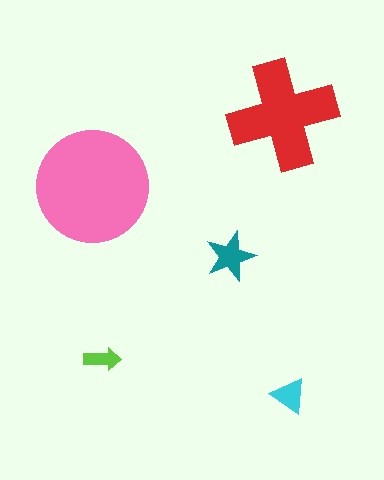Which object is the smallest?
The lime arrow.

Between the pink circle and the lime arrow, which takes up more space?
The pink circle.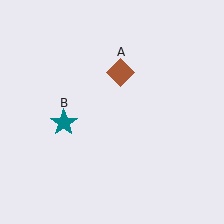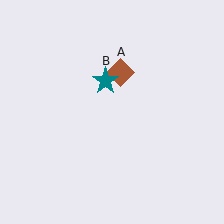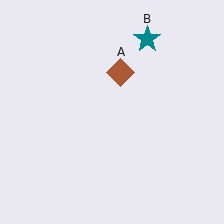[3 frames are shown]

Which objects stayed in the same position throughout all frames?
Brown diamond (object A) remained stationary.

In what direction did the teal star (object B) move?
The teal star (object B) moved up and to the right.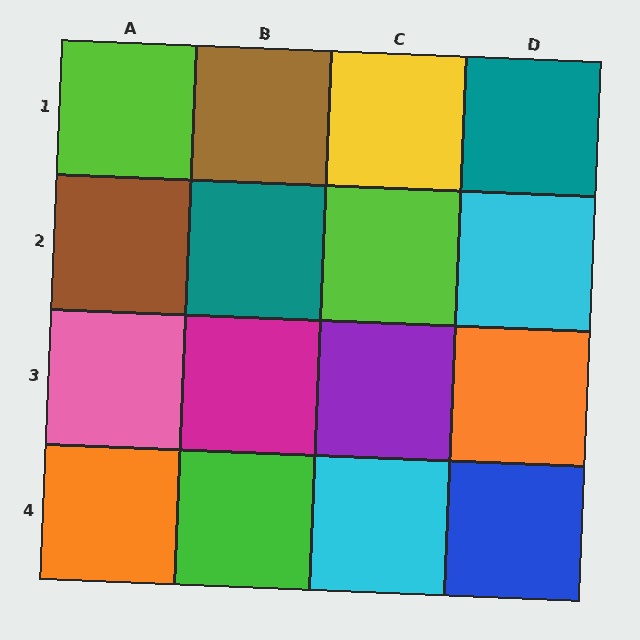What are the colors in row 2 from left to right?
Brown, teal, lime, cyan.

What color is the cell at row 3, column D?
Orange.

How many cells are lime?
2 cells are lime.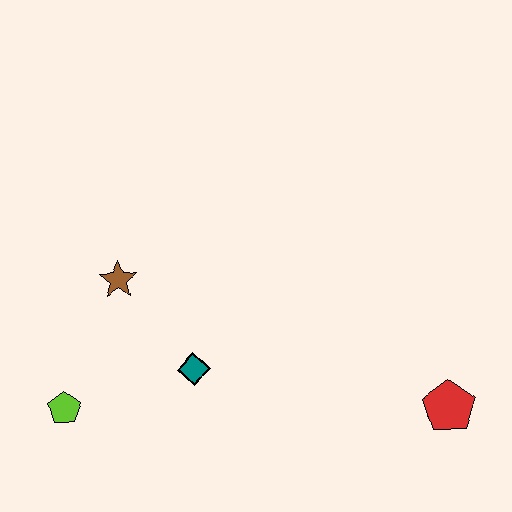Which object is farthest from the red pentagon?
The lime pentagon is farthest from the red pentagon.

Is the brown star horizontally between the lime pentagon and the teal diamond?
Yes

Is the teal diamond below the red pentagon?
No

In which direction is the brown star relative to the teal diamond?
The brown star is above the teal diamond.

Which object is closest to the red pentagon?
The teal diamond is closest to the red pentagon.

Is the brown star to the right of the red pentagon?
No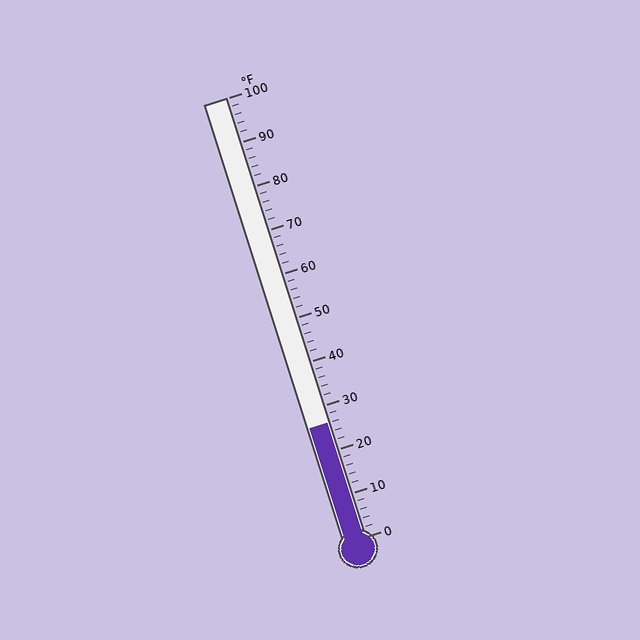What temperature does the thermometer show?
The thermometer shows approximately 26°F.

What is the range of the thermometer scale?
The thermometer scale ranges from 0°F to 100°F.